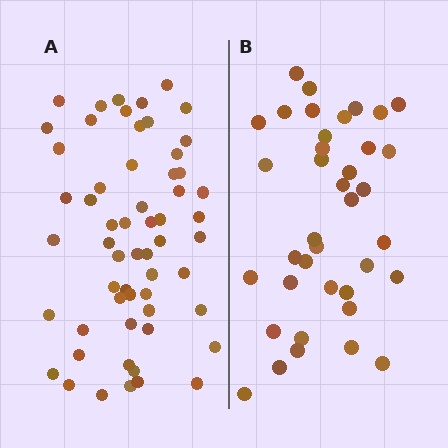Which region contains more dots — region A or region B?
Region A (the left region) has more dots.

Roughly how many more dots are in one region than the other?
Region A has approximately 20 more dots than region B.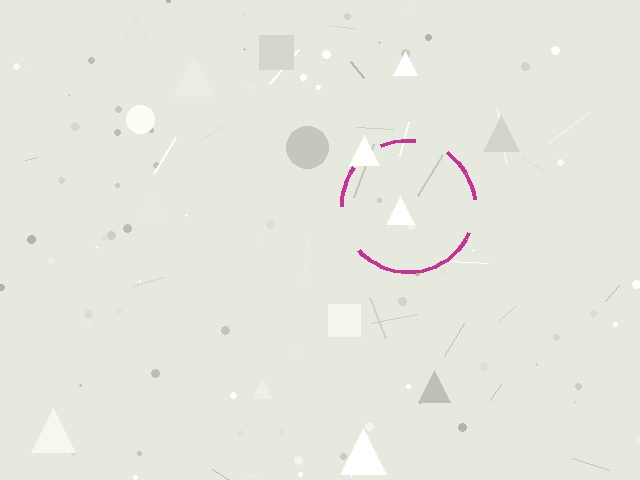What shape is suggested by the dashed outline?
The dashed outline suggests a circle.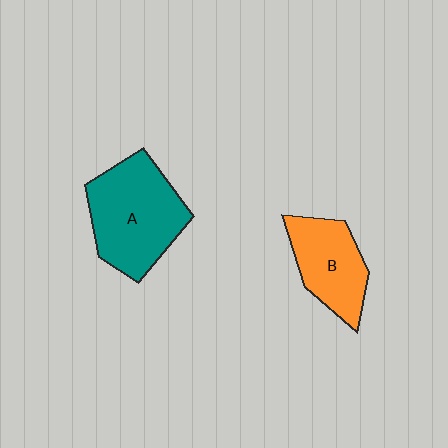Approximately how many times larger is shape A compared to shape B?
Approximately 1.5 times.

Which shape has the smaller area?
Shape B (orange).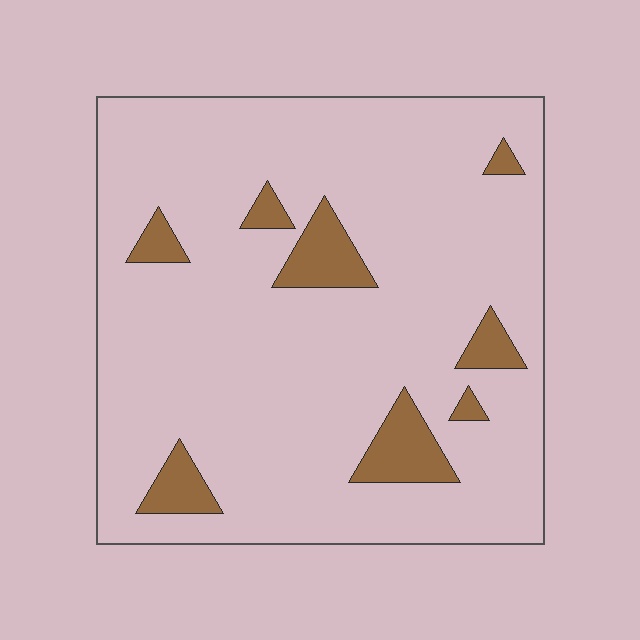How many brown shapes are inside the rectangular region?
8.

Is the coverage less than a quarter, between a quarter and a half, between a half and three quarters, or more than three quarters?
Less than a quarter.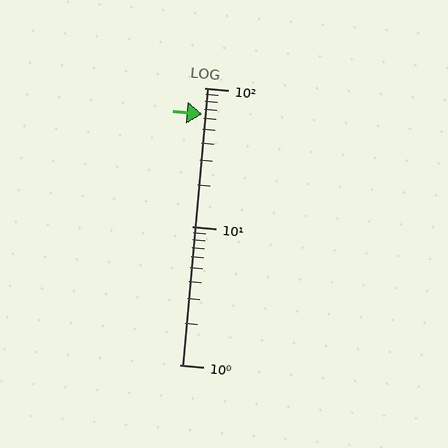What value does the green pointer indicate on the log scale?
The pointer indicates approximately 65.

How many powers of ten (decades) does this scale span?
The scale spans 2 decades, from 1 to 100.